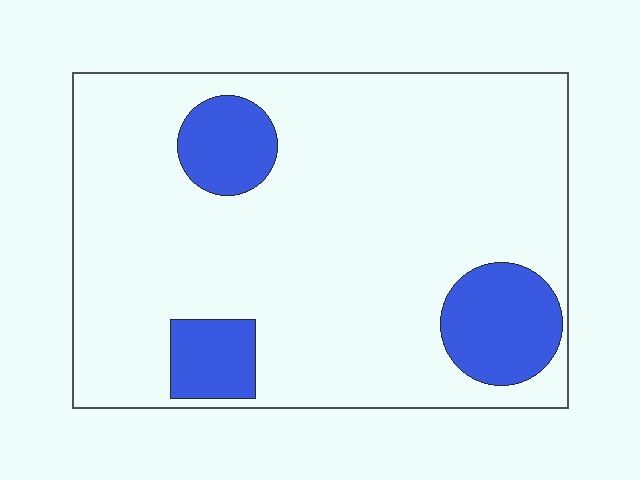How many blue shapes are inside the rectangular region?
3.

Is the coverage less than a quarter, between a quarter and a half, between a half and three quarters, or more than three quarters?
Less than a quarter.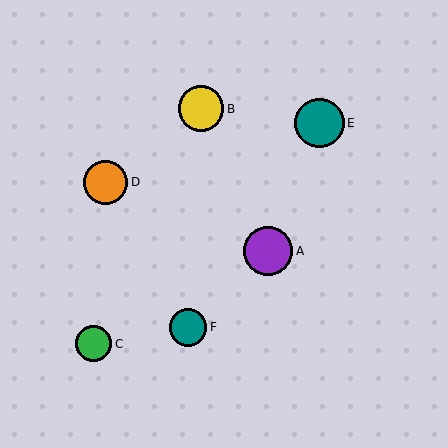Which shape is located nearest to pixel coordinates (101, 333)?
The green circle (labeled C) at (93, 344) is nearest to that location.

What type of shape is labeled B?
Shape B is a yellow circle.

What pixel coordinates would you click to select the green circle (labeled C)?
Click at (93, 344) to select the green circle C.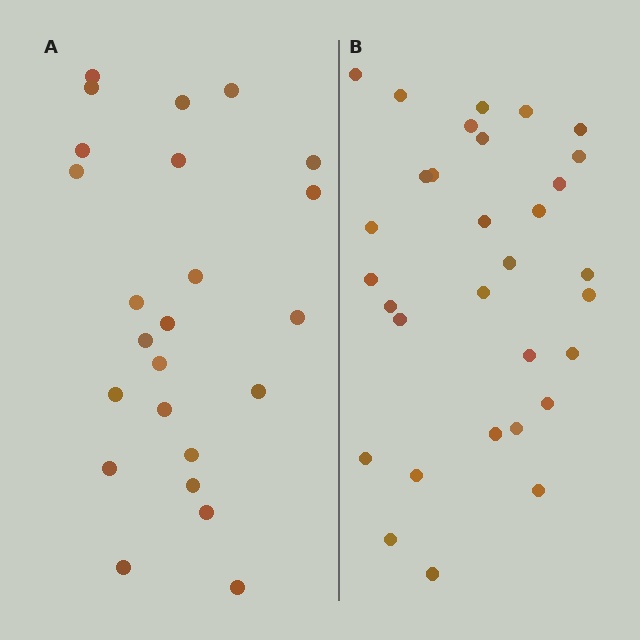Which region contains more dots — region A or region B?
Region B (the right region) has more dots.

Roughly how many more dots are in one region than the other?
Region B has roughly 8 or so more dots than region A.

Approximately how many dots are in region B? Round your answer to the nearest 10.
About 30 dots. (The exact count is 31, which rounds to 30.)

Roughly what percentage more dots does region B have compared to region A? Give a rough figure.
About 30% more.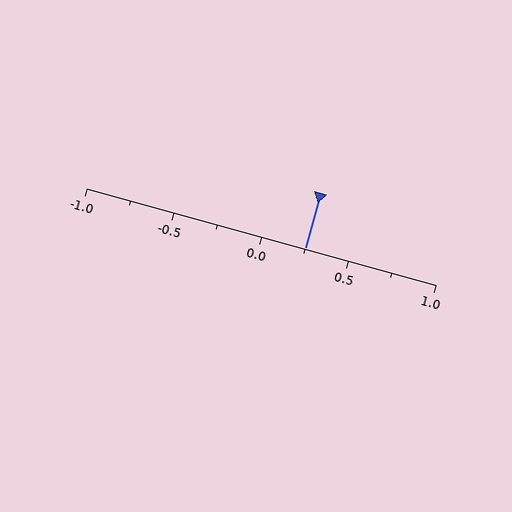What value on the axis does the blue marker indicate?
The marker indicates approximately 0.25.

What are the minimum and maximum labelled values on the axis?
The axis runs from -1.0 to 1.0.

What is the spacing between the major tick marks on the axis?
The major ticks are spaced 0.5 apart.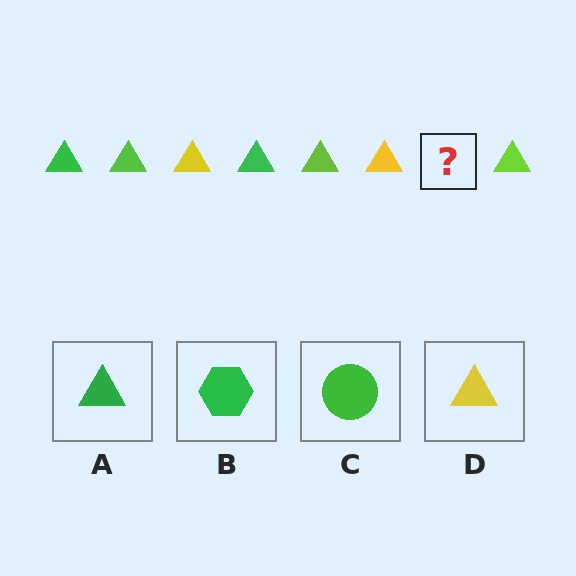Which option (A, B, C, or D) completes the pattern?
A.